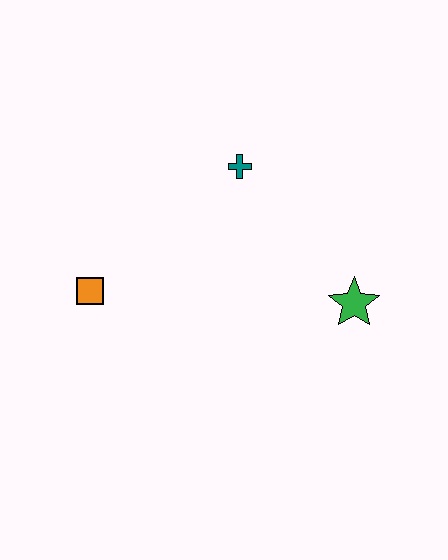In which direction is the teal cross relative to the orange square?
The teal cross is to the right of the orange square.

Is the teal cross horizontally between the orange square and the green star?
Yes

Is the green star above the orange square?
No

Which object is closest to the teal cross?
The green star is closest to the teal cross.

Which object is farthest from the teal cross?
The orange square is farthest from the teal cross.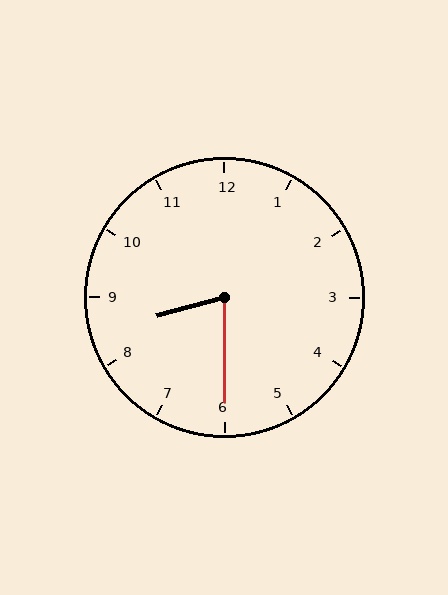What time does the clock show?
8:30.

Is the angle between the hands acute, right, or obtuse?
It is acute.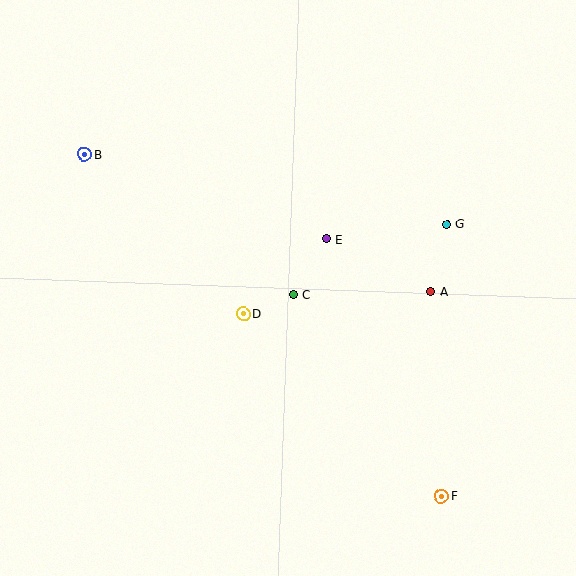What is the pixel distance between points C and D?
The distance between C and D is 53 pixels.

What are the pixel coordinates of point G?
Point G is at (447, 224).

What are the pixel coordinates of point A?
Point A is at (431, 291).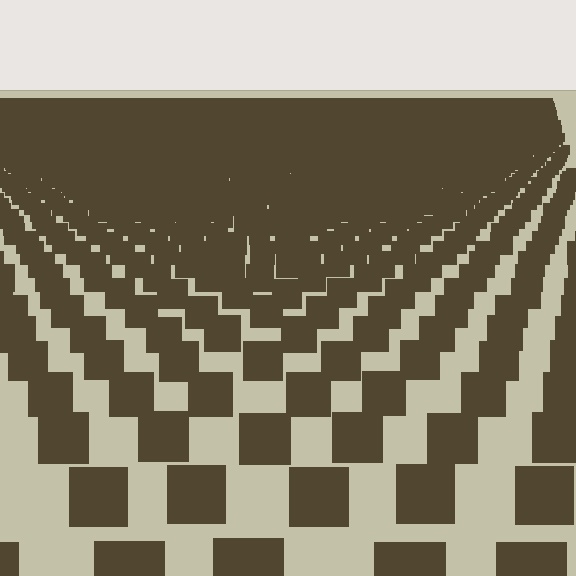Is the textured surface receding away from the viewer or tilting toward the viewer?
The surface is receding away from the viewer. Texture elements get smaller and denser toward the top.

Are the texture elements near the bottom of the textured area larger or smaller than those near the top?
Larger. Near the bottom, elements are closer to the viewer and appear at a bigger on-screen size.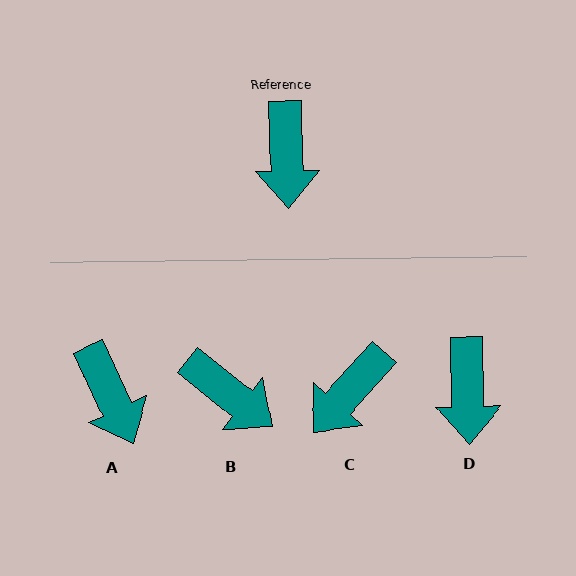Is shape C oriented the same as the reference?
No, it is off by about 44 degrees.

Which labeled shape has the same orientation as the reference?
D.